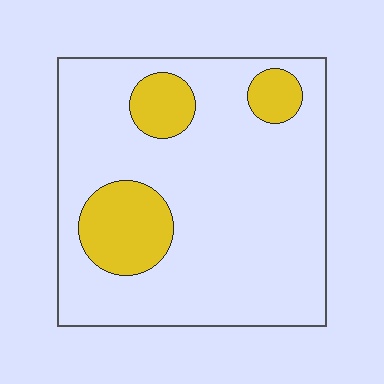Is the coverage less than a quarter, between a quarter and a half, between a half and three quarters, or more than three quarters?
Less than a quarter.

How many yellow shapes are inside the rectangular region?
3.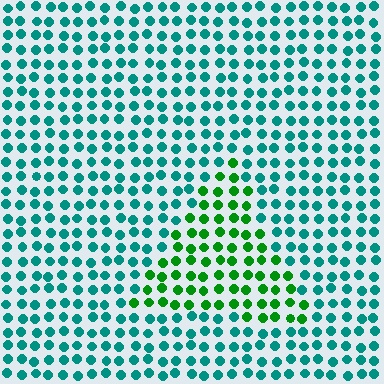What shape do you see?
I see a triangle.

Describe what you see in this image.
The image is filled with small teal elements in a uniform arrangement. A triangle-shaped region is visible where the elements are tinted to a slightly different hue, forming a subtle color boundary.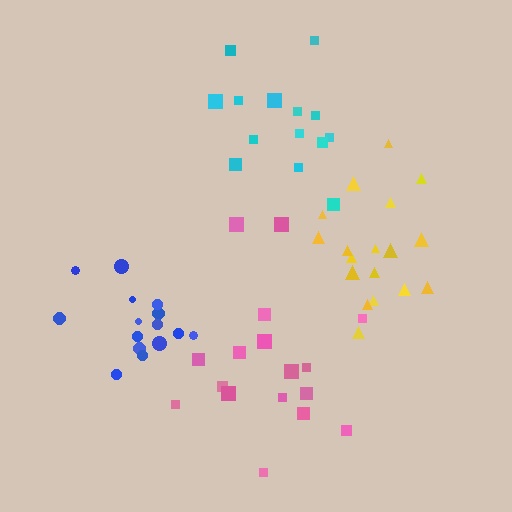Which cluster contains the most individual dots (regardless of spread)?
Yellow (18).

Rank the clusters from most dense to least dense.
blue, yellow, cyan, pink.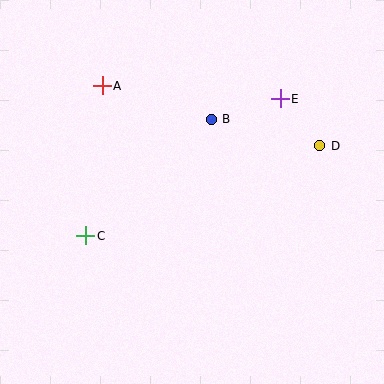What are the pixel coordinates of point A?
Point A is at (102, 86).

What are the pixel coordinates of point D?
Point D is at (320, 146).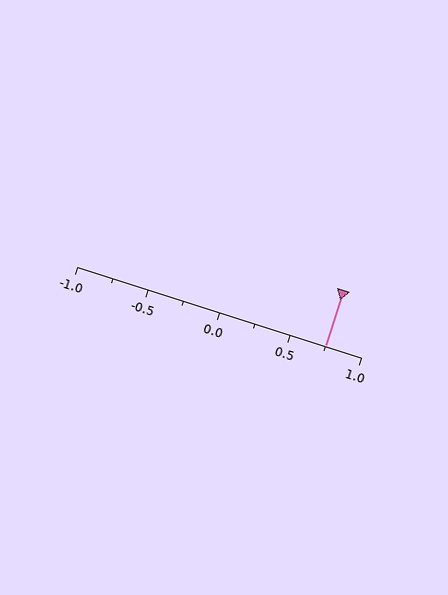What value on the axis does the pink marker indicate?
The marker indicates approximately 0.75.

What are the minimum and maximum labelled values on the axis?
The axis runs from -1.0 to 1.0.